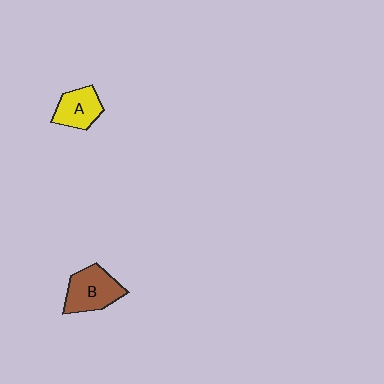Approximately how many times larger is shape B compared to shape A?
Approximately 1.3 times.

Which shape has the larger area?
Shape B (brown).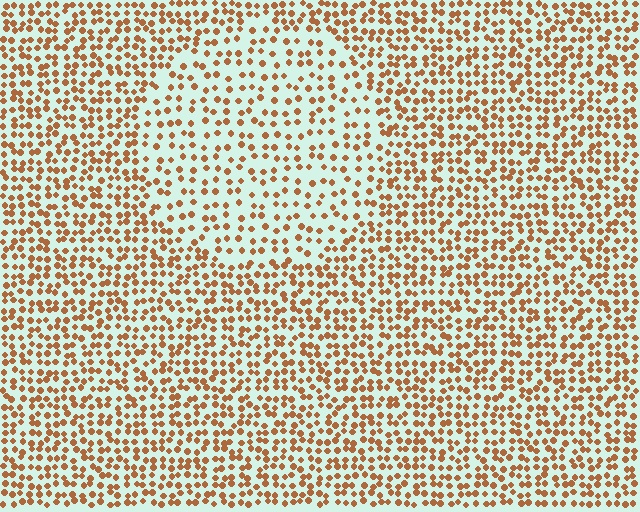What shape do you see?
I see a circle.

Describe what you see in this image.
The image contains small brown elements arranged at two different densities. A circle-shaped region is visible where the elements are less densely packed than the surrounding area.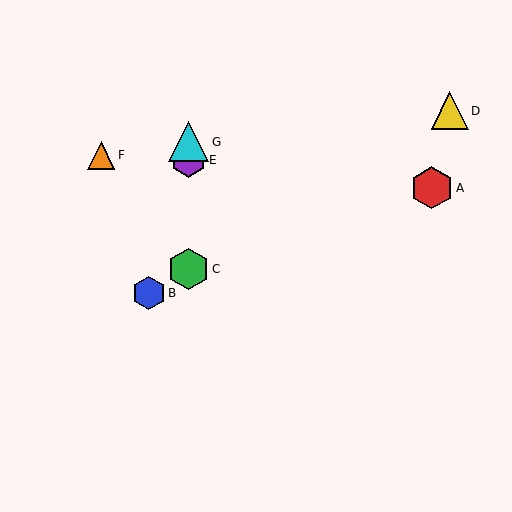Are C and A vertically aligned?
No, C is at x≈189 and A is at x≈432.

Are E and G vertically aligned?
Yes, both are at x≈189.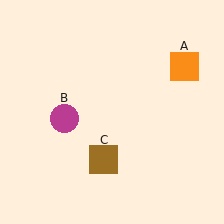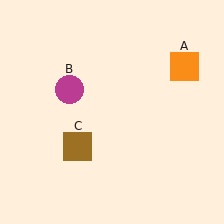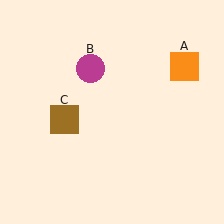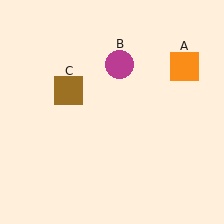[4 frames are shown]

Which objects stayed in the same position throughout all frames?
Orange square (object A) remained stationary.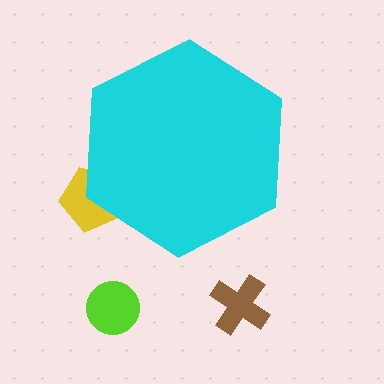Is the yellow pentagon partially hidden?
Yes, the yellow pentagon is partially hidden behind the cyan hexagon.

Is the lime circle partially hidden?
No, the lime circle is fully visible.